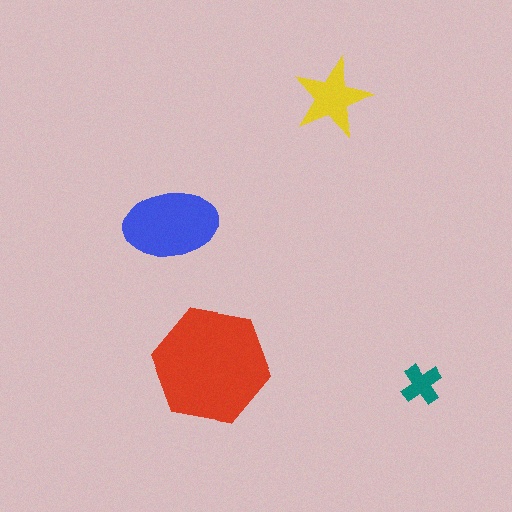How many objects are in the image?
There are 4 objects in the image.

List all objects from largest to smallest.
The red hexagon, the blue ellipse, the yellow star, the teal cross.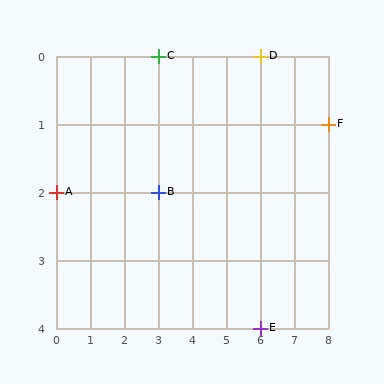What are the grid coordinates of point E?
Point E is at grid coordinates (6, 4).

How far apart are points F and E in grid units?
Points F and E are 2 columns and 3 rows apart (about 3.6 grid units diagonally).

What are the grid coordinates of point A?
Point A is at grid coordinates (0, 2).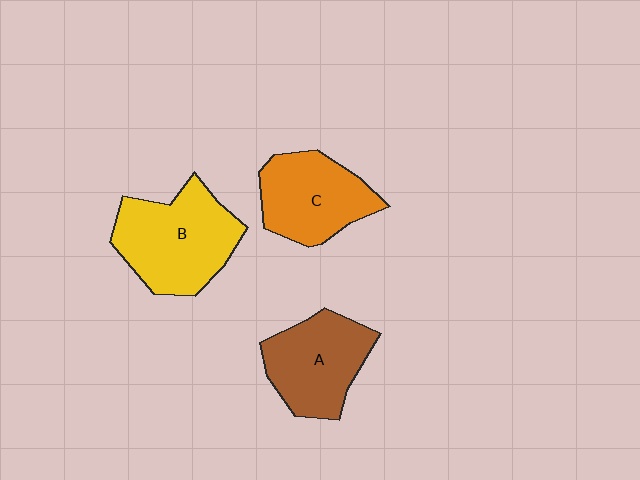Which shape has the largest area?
Shape B (yellow).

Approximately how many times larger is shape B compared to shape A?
Approximately 1.2 times.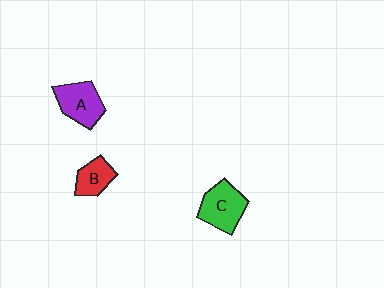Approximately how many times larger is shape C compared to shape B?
Approximately 1.5 times.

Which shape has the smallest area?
Shape B (red).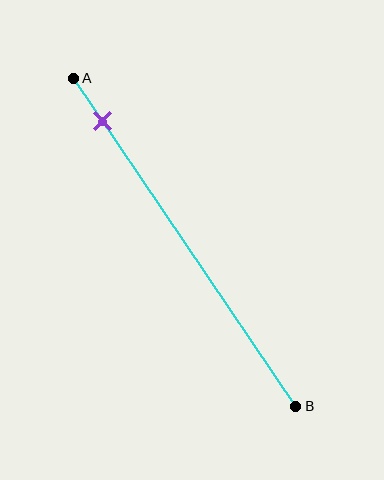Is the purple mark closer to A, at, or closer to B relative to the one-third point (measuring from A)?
The purple mark is closer to point A than the one-third point of segment AB.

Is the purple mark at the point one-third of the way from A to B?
No, the mark is at about 15% from A, not at the 33% one-third point.